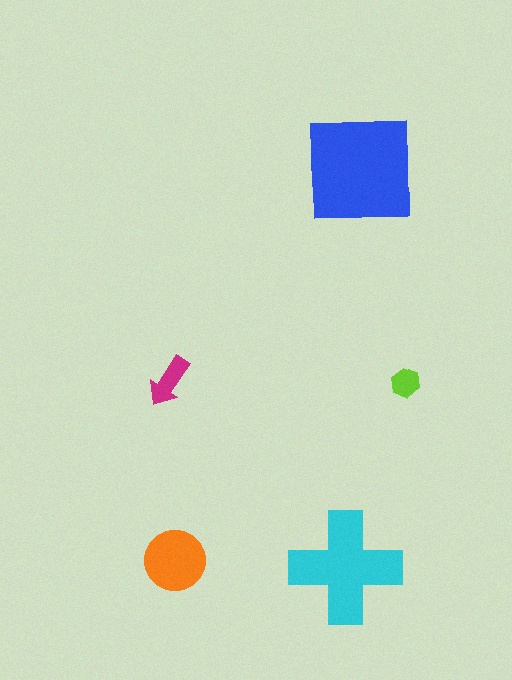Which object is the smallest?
The lime hexagon.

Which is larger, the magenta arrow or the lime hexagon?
The magenta arrow.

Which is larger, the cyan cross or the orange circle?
The cyan cross.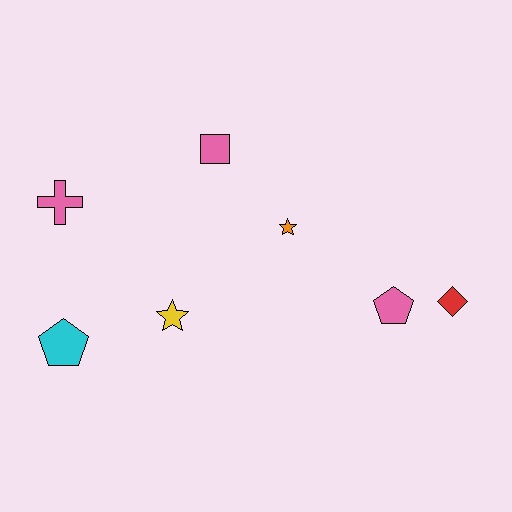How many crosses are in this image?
There is 1 cross.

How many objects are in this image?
There are 7 objects.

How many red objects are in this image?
There is 1 red object.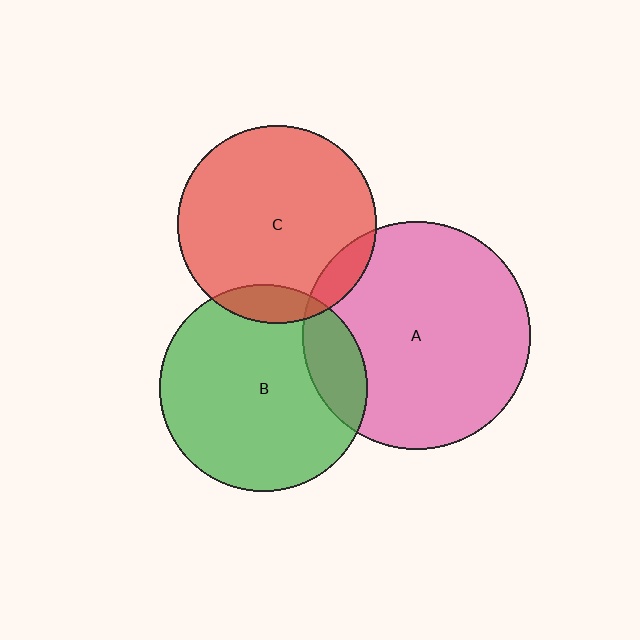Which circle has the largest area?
Circle A (pink).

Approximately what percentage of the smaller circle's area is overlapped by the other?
Approximately 10%.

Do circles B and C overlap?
Yes.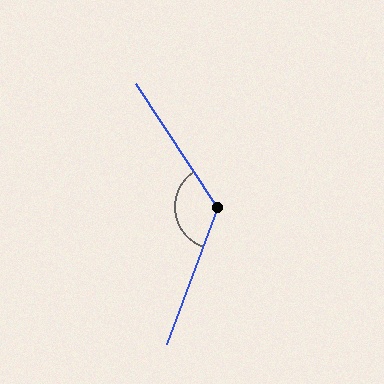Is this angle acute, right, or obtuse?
It is obtuse.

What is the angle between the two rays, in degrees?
Approximately 126 degrees.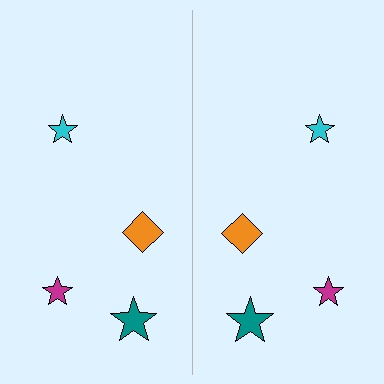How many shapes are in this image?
There are 8 shapes in this image.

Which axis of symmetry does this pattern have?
The pattern has a vertical axis of symmetry running through the center of the image.